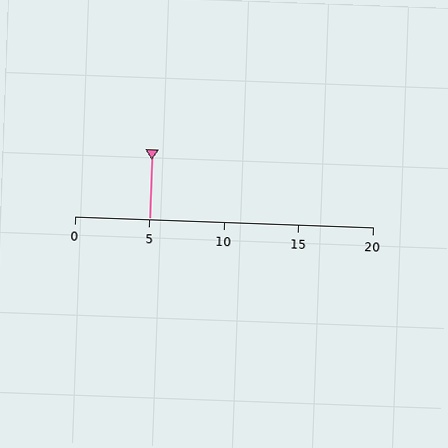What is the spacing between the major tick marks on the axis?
The major ticks are spaced 5 apart.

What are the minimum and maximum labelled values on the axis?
The axis runs from 0 to 20.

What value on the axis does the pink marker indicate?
The marker indicates approximately 5.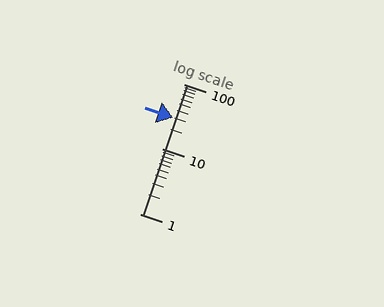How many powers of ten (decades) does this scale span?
The scale spans 2 decades, from 1 to 100.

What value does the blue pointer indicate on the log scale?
The pointer indicates approximately 30.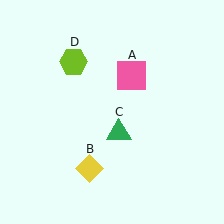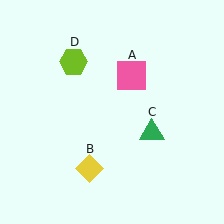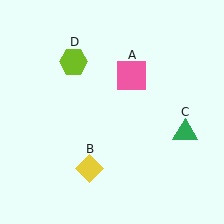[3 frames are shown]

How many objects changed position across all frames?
1 object changed position: green triangle (object C).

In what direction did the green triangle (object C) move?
The green triangle (object C) moved right.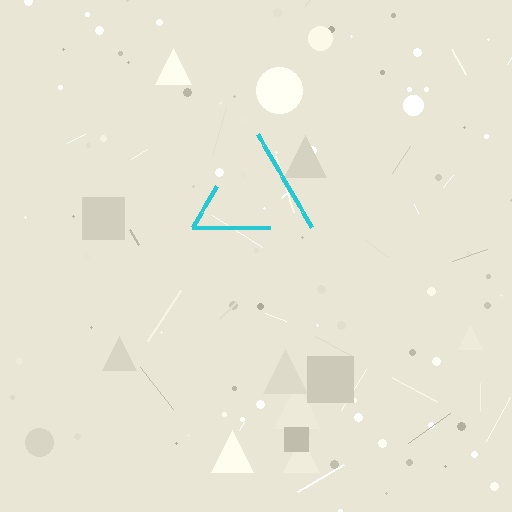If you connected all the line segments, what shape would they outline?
They would outline a triangle.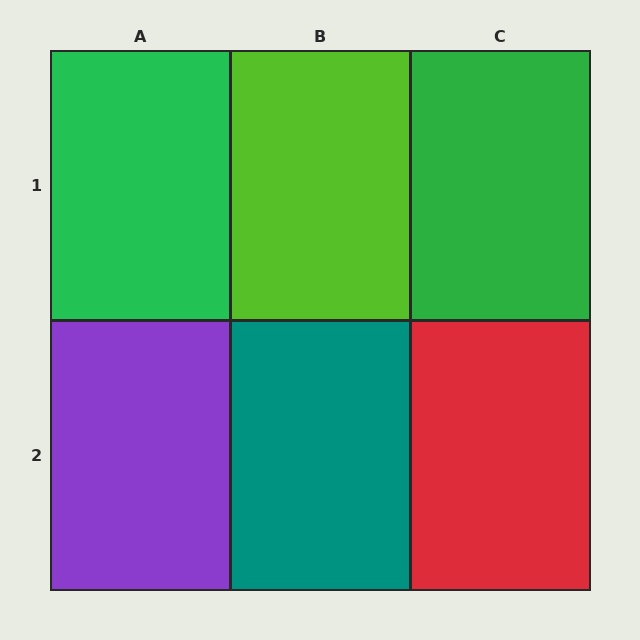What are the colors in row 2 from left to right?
Purple, teal, red.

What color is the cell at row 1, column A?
Green.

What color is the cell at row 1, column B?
Lime.